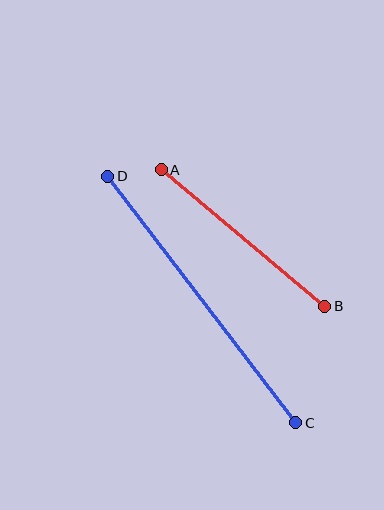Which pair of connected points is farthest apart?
Points C and D are farthest apart.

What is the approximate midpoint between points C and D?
The midpoint is at approximately (202, 300) pixels.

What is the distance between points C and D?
The distance is approximately 310 pixels.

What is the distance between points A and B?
The distance is approximately 213 pixels.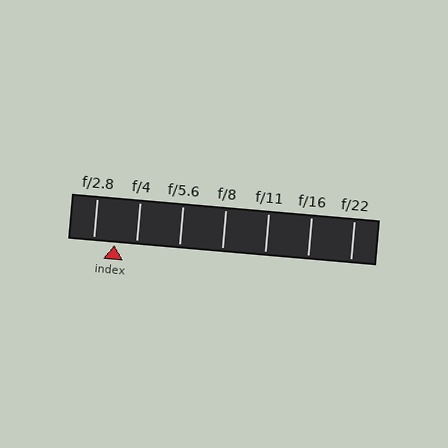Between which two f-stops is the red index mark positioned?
The index mark is between f/2.8 and f/4.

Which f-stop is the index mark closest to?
The index mark is closest to f/4.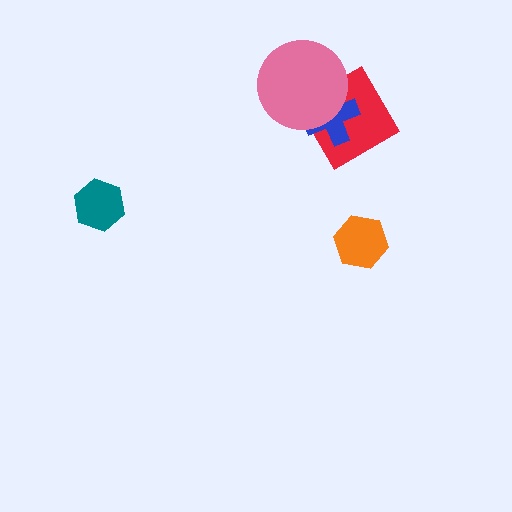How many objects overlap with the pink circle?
2 objects overlap with the pink circle.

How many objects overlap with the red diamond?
2 objects overlap with the red diamond.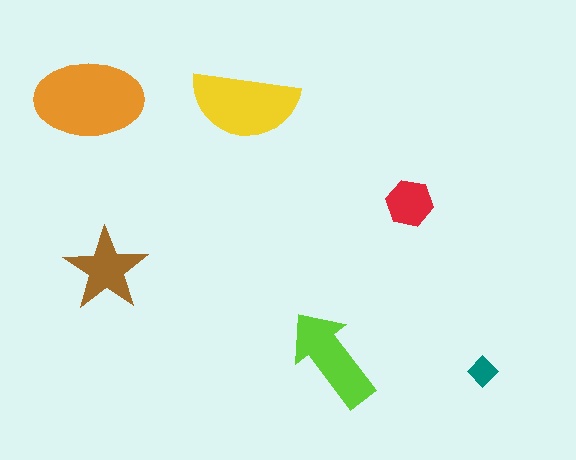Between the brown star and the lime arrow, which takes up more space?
The lime arrow.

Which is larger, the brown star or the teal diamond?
The brown star.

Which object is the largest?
The orange ellipse.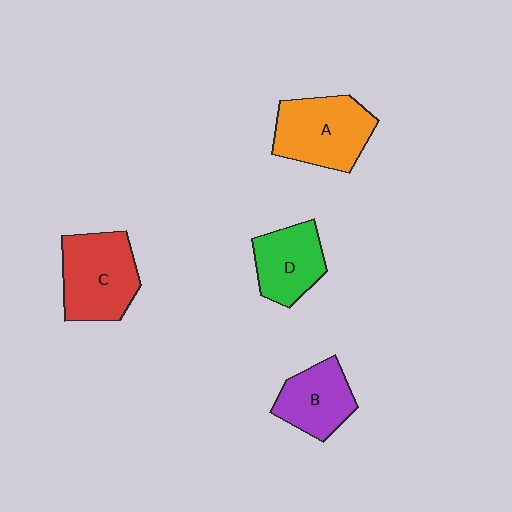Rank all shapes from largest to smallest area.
From largest to smallest: C (red), A (orange), D (green), B (purple).